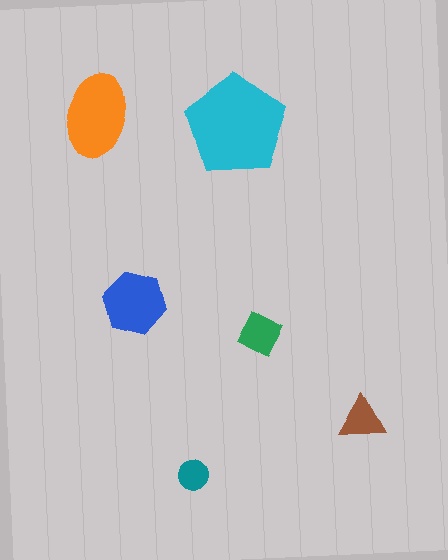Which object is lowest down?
The teal circle is bottommost.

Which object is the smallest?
The teal circle.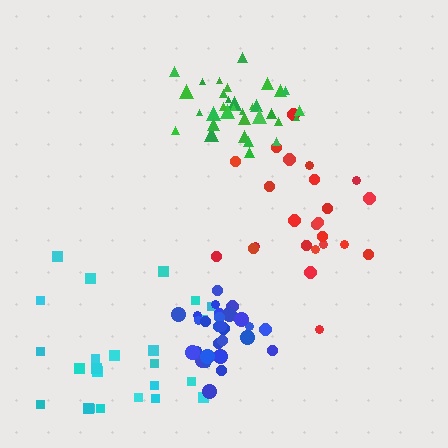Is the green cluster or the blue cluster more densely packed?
Blue.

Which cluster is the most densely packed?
Blue.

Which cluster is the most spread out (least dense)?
Cyan.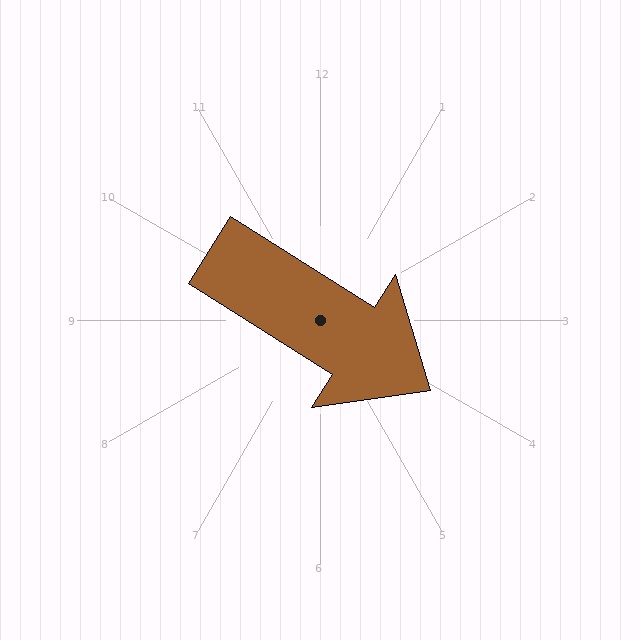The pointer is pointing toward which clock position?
Roughly 4 o'clock.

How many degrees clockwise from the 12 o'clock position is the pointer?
Approximately 122 degrees.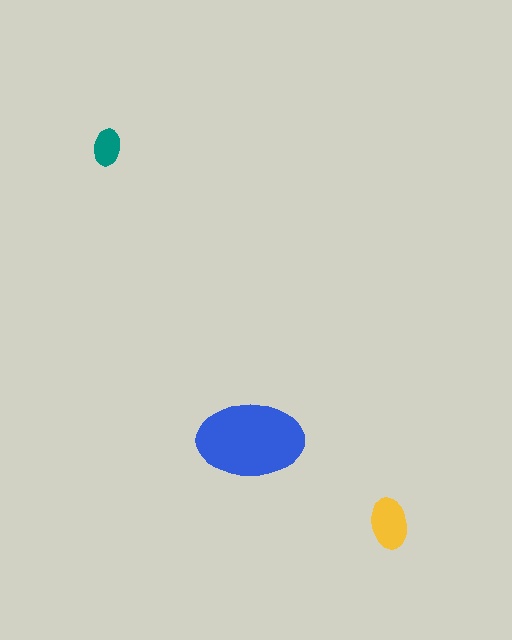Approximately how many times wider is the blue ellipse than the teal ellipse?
About 3 times wider.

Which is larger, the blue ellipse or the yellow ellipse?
The blue one.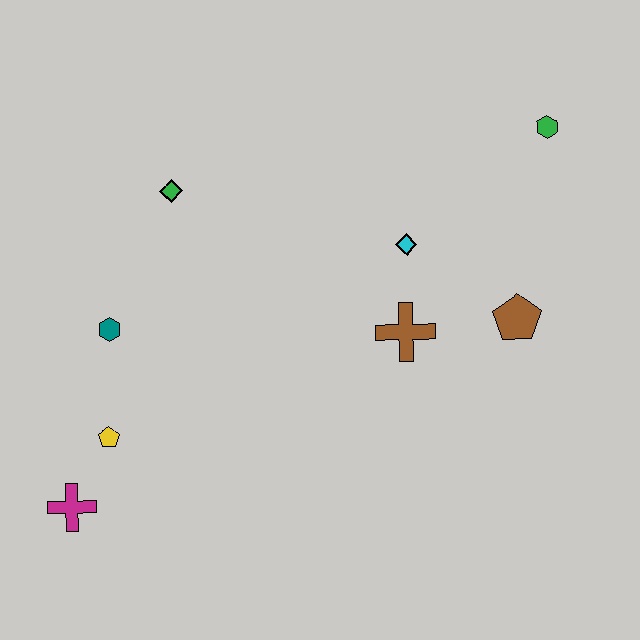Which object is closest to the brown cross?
The cyan diamond is closest to the brown cross.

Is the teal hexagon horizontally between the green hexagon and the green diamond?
No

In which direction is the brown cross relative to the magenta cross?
The brown cross is to the right of the magenta cross.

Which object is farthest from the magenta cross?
The green hexagon is farthest from the magenta cross.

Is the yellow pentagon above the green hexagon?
No